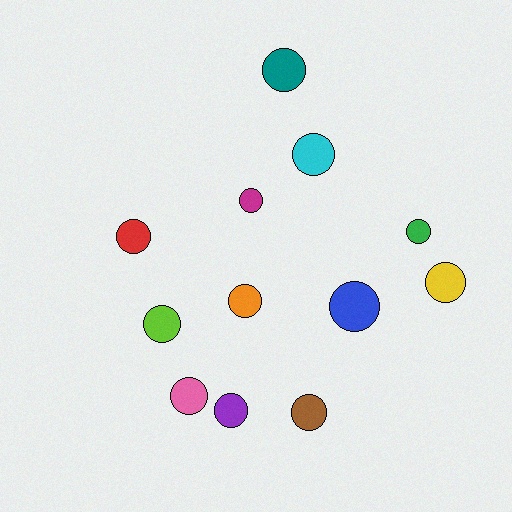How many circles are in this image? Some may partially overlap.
There are 12 circles.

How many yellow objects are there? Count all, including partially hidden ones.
There is 1 yellow object.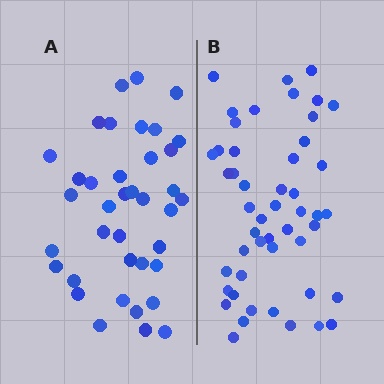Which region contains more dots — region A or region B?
Region B (the right region) has more dots.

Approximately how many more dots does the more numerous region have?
Region B has roughly 12 or so more dots than region A.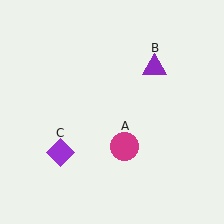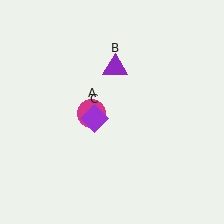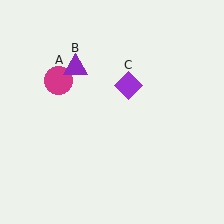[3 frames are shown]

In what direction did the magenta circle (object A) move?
The magenta circle (object A) moved up and to the left.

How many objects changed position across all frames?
3 objects changed position: magenta circle (object A), purple triangle (object B), purple diamond (object C).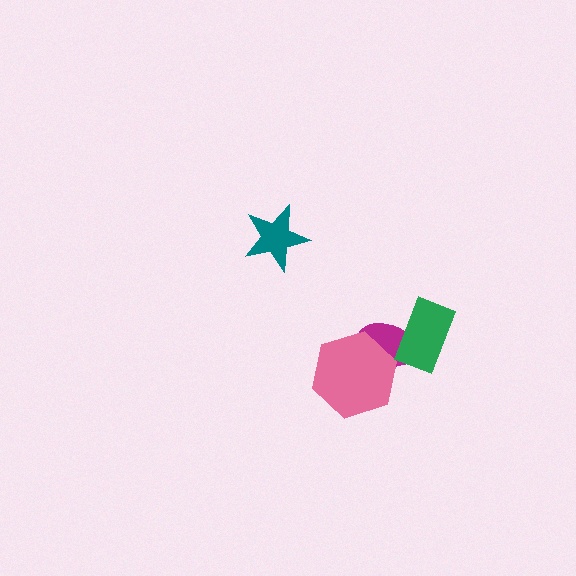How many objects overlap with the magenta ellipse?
2 objects overlap with the magenta ellipse.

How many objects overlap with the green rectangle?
1 object overlaps with the green rectangle.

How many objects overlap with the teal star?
0 objects overlap with the teal star.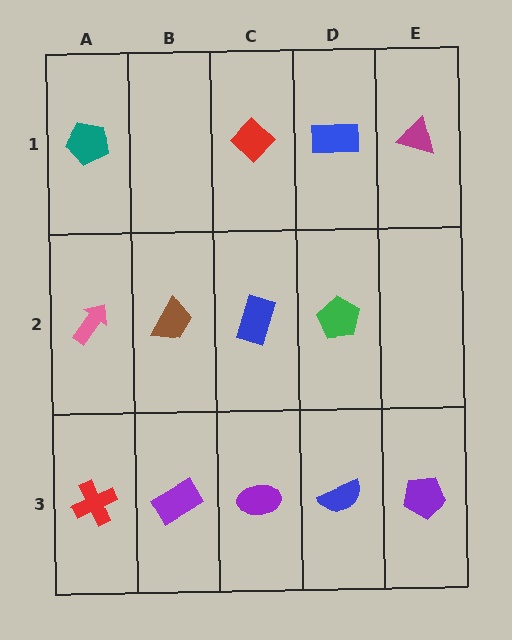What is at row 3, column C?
A purple ellipse.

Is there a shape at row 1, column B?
No, that cell is empty.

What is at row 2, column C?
A blue rectangle.